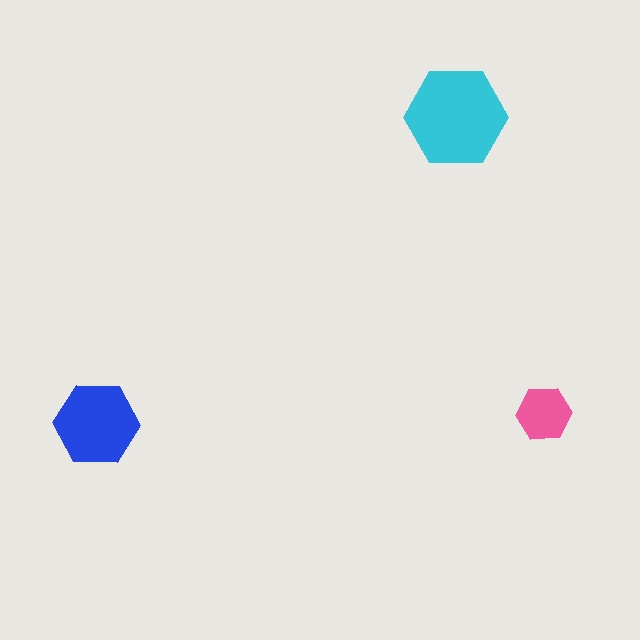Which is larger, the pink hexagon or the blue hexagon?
The blue one.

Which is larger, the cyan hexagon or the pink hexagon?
The cyan one.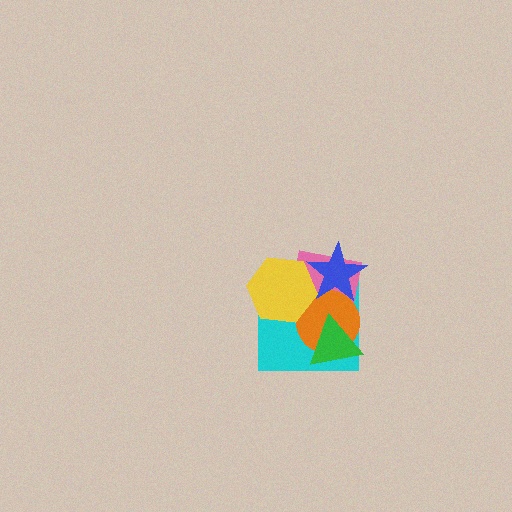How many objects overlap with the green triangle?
3 objects overlap with the green triangle.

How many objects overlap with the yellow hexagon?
4 objects overlap with the yellow hexagon.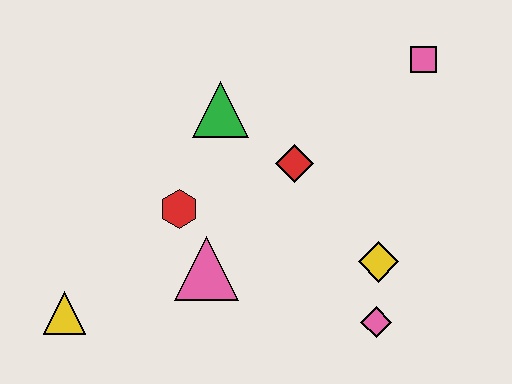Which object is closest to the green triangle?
The red diamond is closest to the green triangle.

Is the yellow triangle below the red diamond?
Yes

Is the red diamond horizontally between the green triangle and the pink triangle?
No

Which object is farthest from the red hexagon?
The pink square is farthest from the red hexagon.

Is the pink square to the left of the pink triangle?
No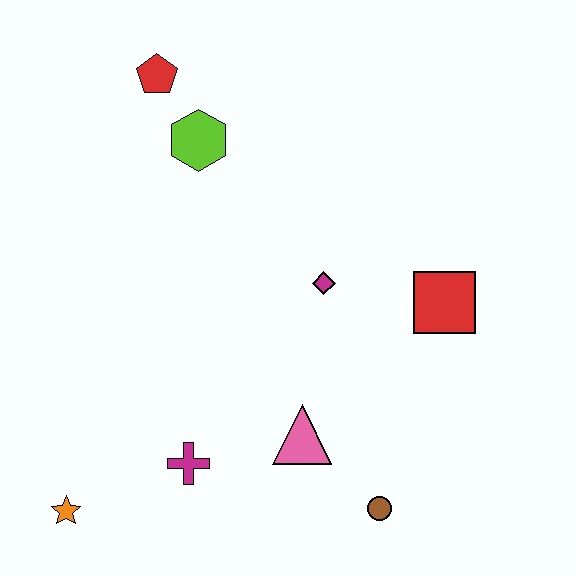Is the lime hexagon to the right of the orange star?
Yes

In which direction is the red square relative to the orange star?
The red square is to the right of the orange star.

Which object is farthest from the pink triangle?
The red pentagon is farthest from the pink triangle.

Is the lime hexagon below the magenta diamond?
No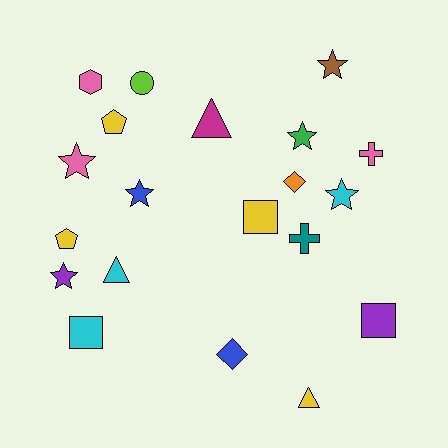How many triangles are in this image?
There are 3 triangles.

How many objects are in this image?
There are 20 objects.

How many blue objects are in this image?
There are 2 blue objects.